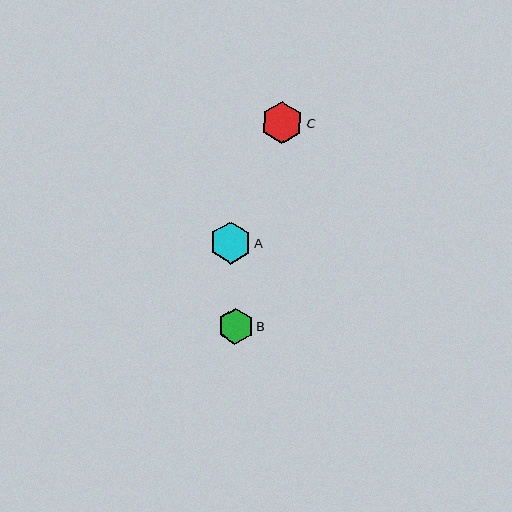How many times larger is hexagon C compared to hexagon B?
Hexagon C is approximately 1.2 times the size of hexagon B.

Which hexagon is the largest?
Hexagon C is the largest with a size of approximately 42 pixels.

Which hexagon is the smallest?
Hexagon B is the smallest with a size of approximately 36 pixels.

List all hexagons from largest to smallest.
From largest to smallest: C, A, B.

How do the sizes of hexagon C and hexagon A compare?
Hexagon C and hexagon A are approximately the same size.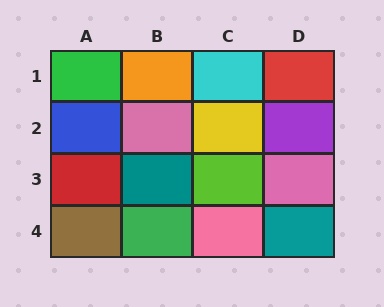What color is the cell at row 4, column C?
Pink.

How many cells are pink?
3 cells are pink.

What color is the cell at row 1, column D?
Red.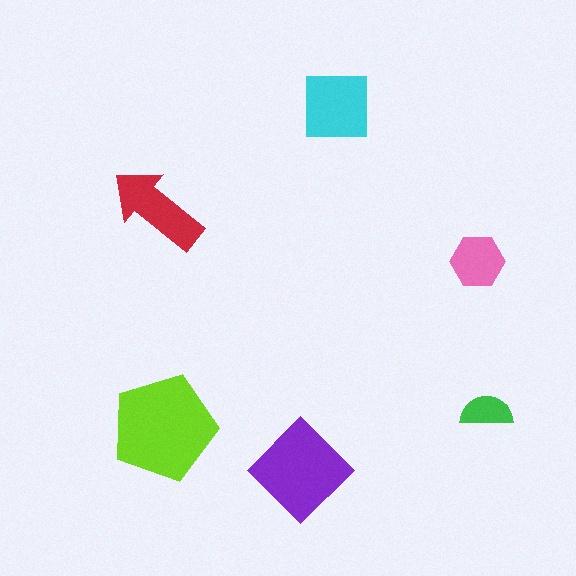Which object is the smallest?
The green semicircle.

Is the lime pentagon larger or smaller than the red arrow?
Larger.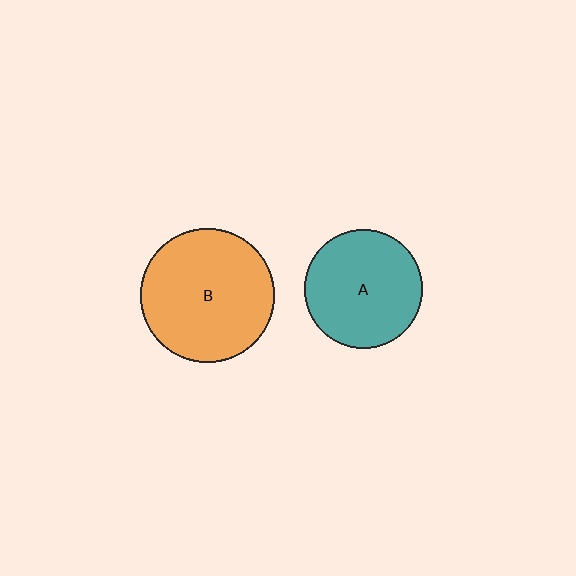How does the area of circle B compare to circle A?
Approximately 1.3 times.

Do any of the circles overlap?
No, none of the circles overlap.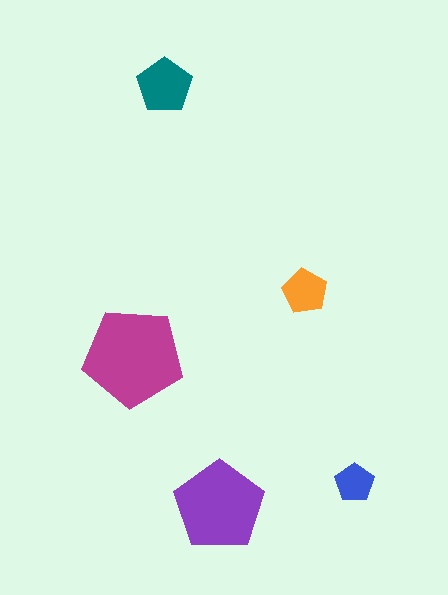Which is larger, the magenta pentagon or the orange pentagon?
The magenta one.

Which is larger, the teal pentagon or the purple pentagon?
The purple one.